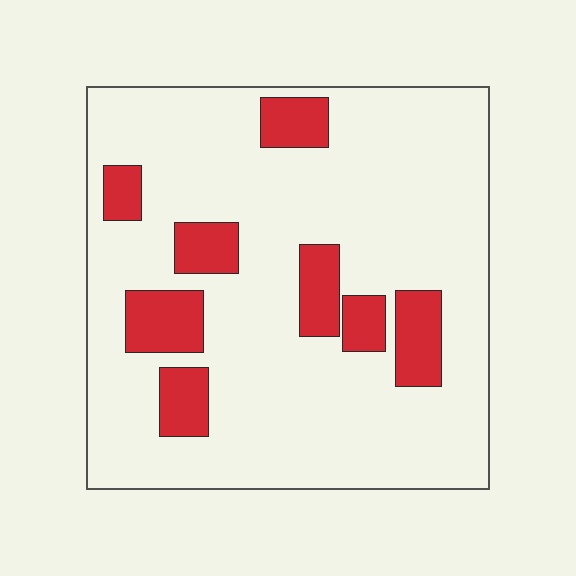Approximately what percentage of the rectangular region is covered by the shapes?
Approximately 15%.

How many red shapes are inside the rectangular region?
8.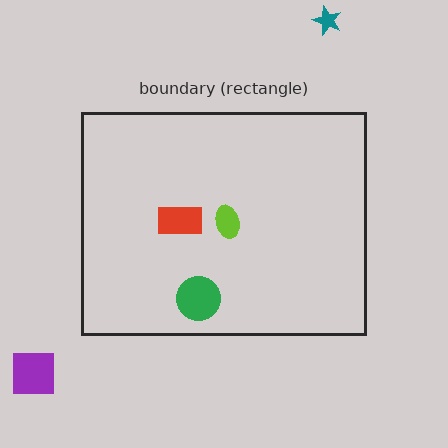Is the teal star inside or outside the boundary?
Outside.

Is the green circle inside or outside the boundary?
Inside.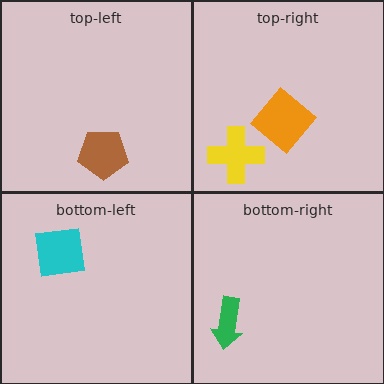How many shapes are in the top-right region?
2.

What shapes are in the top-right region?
The yellow cross, the orange diamond.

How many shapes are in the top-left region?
1.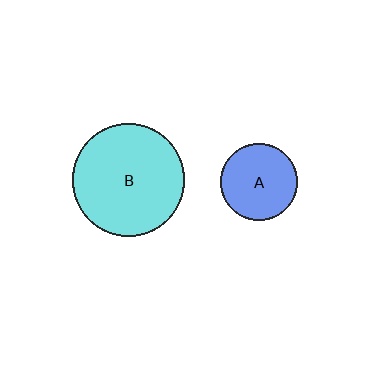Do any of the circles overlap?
No, none of the circles overlap.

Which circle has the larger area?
Circle B (cyan).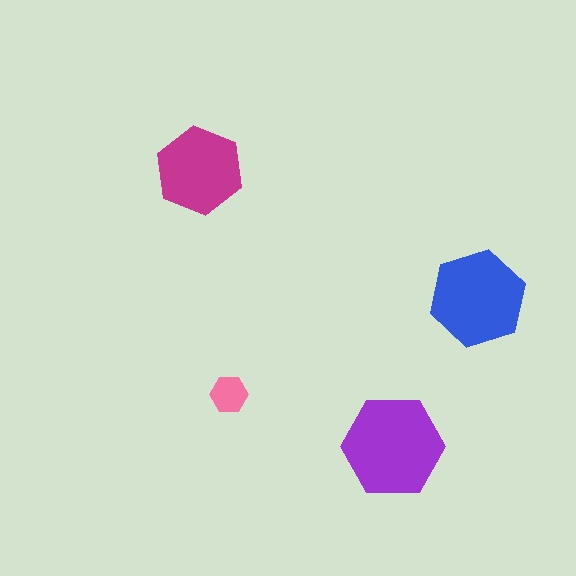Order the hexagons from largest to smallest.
the purple one, the blue one, the magenta one, the pink one.